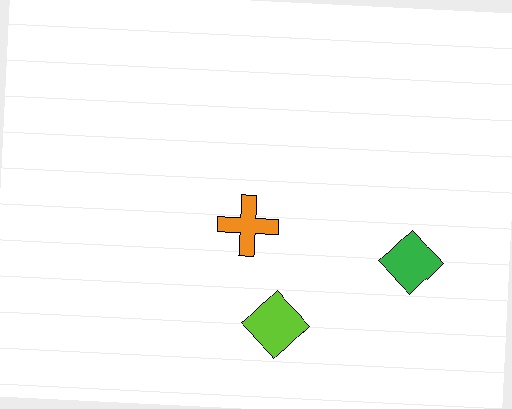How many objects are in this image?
There are 3 objects.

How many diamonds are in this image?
There are 2 diamonds.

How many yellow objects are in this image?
There are no yellow objects.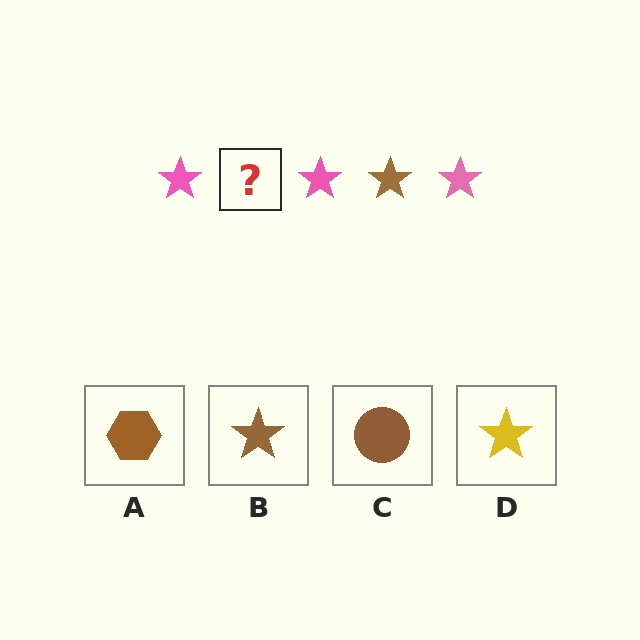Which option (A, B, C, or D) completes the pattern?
B.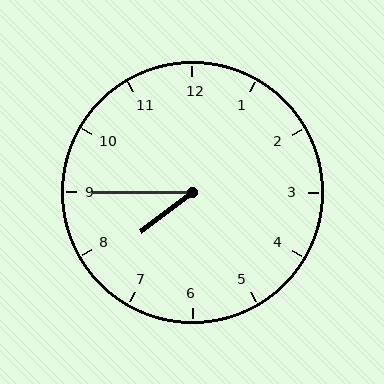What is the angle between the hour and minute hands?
Approximately 38 degrees.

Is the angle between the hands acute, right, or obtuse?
It is acute.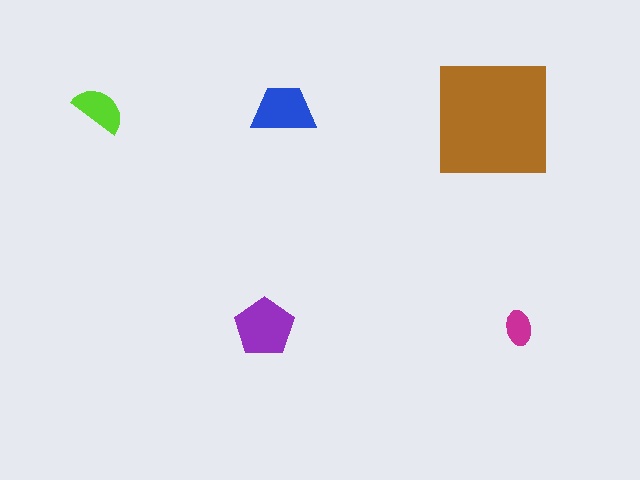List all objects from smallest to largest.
The magenta ellipse, the lime semicircle, the blue trapezoid, the purple pentagon, the brown square.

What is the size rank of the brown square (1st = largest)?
1st.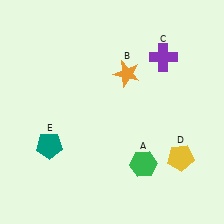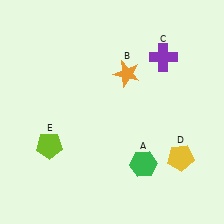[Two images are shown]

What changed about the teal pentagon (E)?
In Image 1, E is teal. In Image 2, it changed to lime.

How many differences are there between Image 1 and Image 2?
There is 1 difference between the two images.